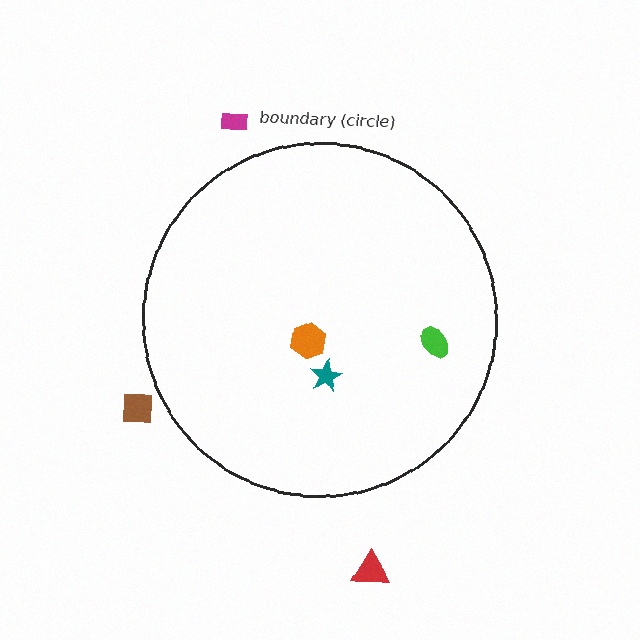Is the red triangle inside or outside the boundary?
Outside.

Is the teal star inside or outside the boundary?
Inside.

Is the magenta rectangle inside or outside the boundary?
Outside.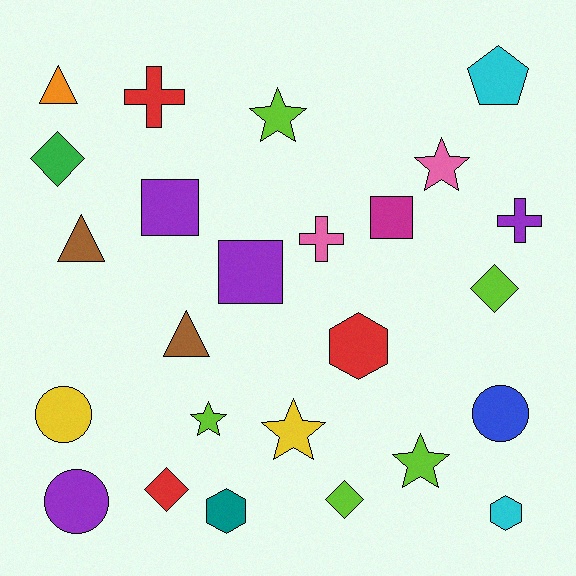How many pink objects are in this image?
There are 2 pink objects.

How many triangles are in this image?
There are 3 triangles.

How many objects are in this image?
There are 25 objects.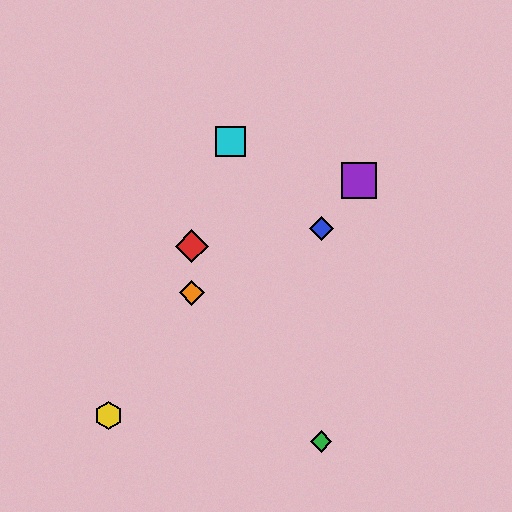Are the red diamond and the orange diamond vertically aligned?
Yes, both are at x≈192.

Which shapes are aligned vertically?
The red diamond, the orange diamond are aligned vertically.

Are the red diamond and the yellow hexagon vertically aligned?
No, the red diamond is at x≈192 and the yellow hexagon is at x≈109.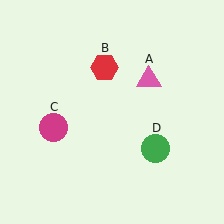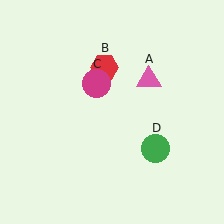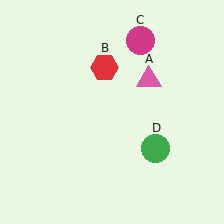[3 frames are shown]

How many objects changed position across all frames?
1 object changed position: magenta circle (object C).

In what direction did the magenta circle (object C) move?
The magenta circle (object C) moved up and to the right.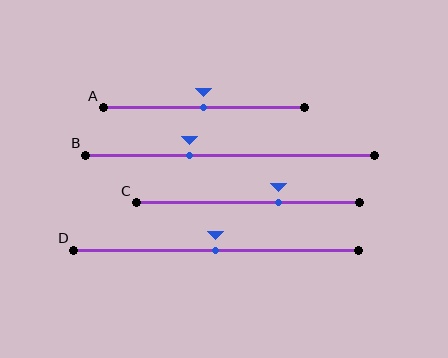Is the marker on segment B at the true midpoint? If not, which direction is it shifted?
No, the marker on segment B is shifted to the left by about 14% of the segment length.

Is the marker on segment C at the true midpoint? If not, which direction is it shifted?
No, the marker on segment C is shifted to the right by about 14% of the segment length.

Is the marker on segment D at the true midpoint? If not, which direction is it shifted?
Yes, the marker on segment D is at the true midpoint.